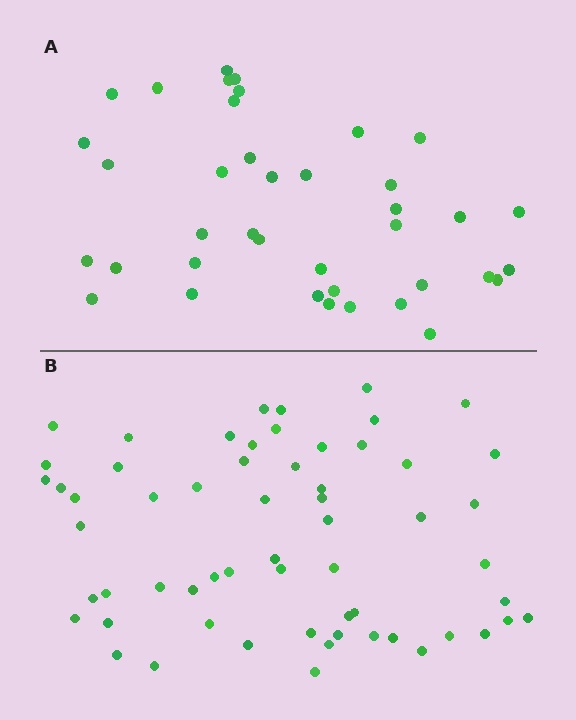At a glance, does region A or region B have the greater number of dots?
Region B (the bottom region) has more dots.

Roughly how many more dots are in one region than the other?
Region B has approximately 20 more dots than region A.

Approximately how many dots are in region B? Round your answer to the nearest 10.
About 60 dots.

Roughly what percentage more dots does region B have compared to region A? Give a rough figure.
About 55% more.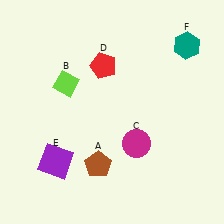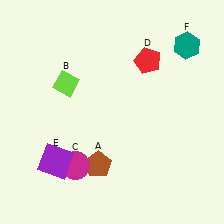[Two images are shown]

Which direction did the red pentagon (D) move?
The red pentagon (D) moved right.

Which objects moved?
The objects that moved are: the magenta circle (C), the red pentagon (D).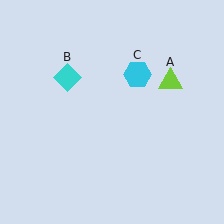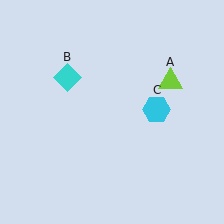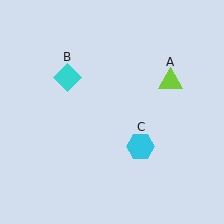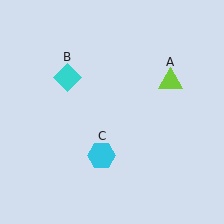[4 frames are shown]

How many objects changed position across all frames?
1 object changed position: cyan hexagon (object C).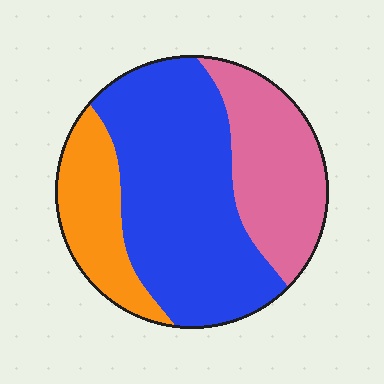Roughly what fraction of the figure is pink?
Pink covers 28% of the figure.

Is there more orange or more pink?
Pink.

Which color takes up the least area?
Orange, at roughly 20%.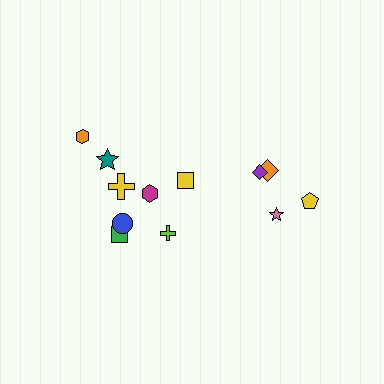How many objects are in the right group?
There are 4 objects.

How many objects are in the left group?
There are 8 objects.